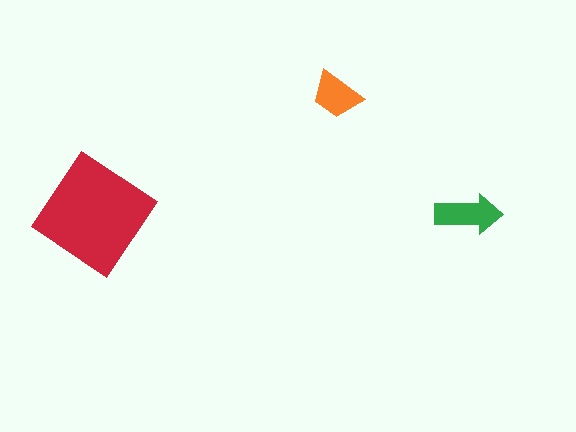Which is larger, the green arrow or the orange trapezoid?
The green arrow.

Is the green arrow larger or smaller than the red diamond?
Smaller.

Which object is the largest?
The red diamond.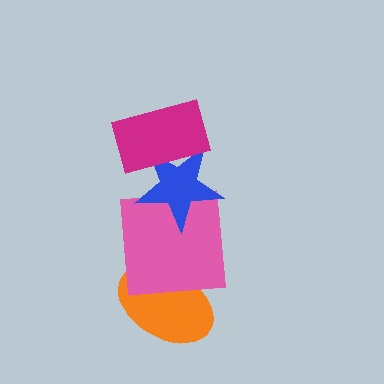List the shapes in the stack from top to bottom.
From top to bottom: the magenta rectangle, the blue star, the pink square, the orange ellipse.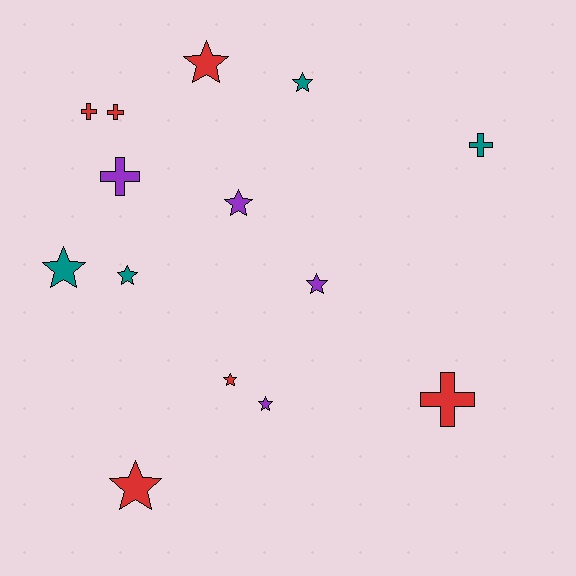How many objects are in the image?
There are 14 objects.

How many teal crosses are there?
There is 1 teal cross.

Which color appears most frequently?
Red, with 6 objects.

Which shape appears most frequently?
Star, with 9 objects.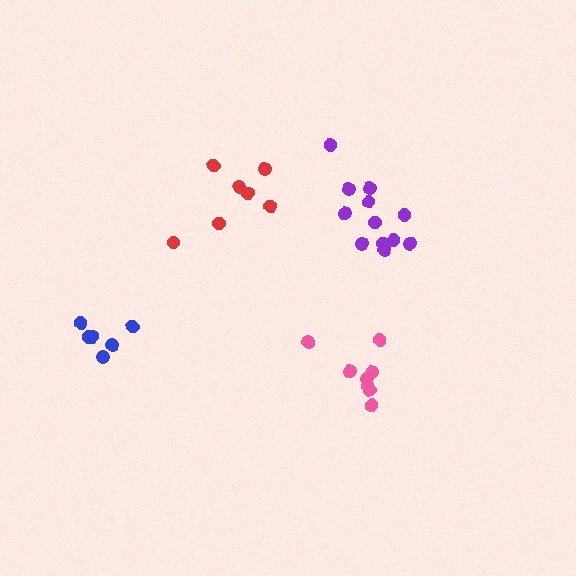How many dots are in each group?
Group 1: 6 dots, Group 2: 8 dots, Group 3: 12 dots, Group 4: 7 dots (33 total).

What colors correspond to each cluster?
The clusters are colored: blue, pink, purple, red.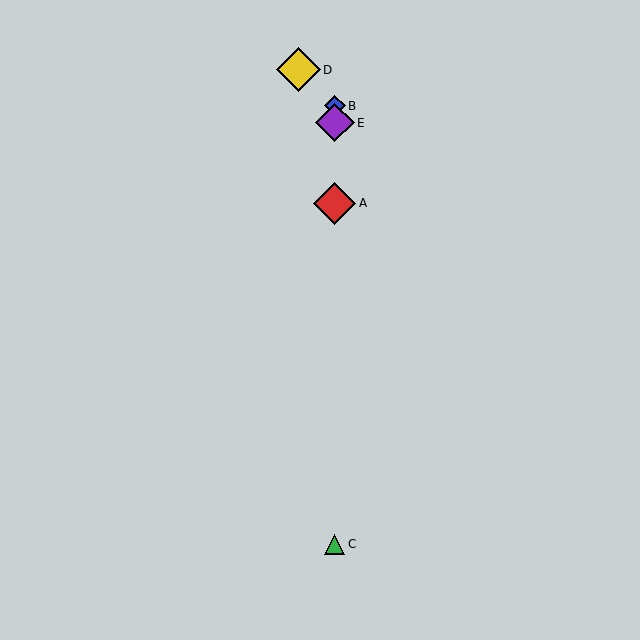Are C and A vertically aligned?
Yes, both are at x≈335.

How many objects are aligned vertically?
4 objects (A, B, C, E) are aligned vertically.